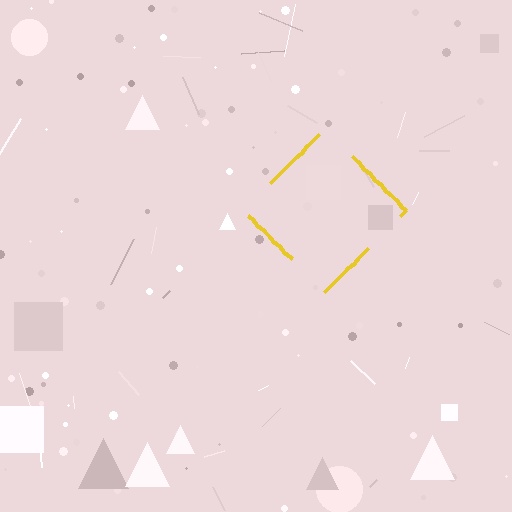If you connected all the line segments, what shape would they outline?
They would outline a diamond.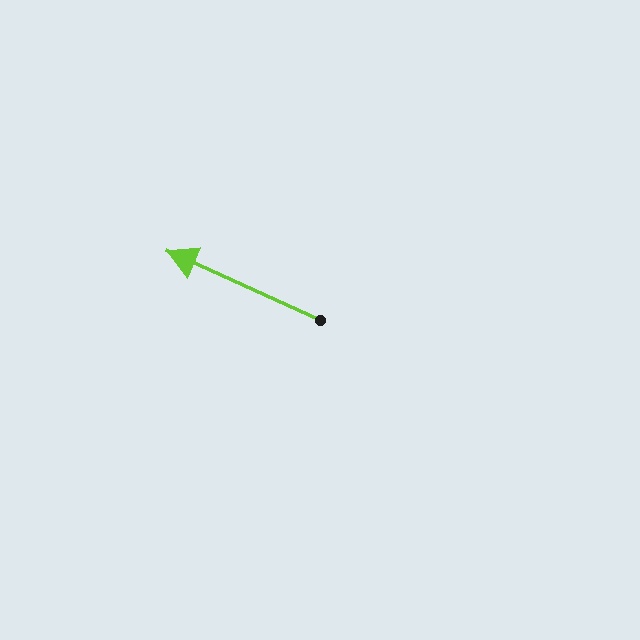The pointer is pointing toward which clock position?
Roughly 10 o'clock.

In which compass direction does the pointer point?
Northwest.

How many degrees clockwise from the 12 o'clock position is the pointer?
Approximately 294 degrees.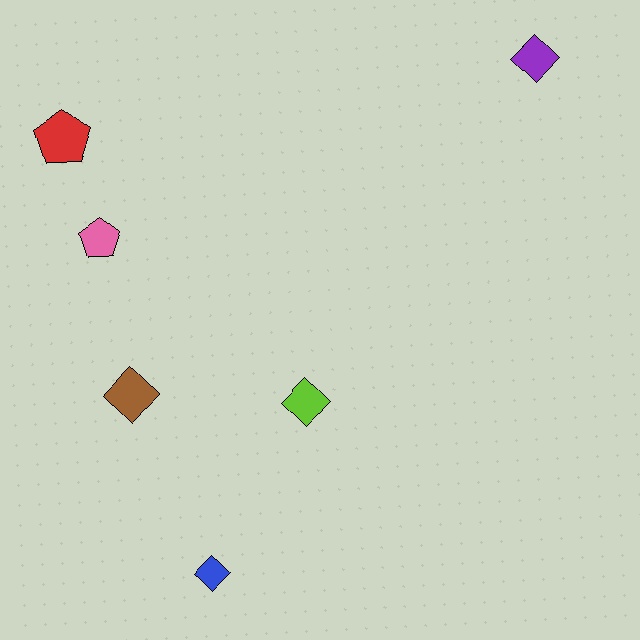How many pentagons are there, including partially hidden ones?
There are 2 pentagons.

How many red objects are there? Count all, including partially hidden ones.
There is 1 red object.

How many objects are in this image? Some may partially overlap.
There are 6 objects.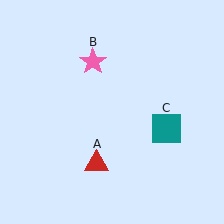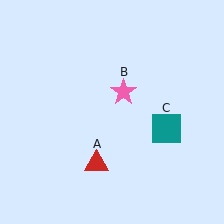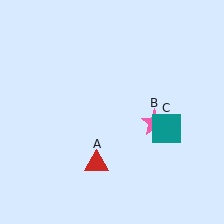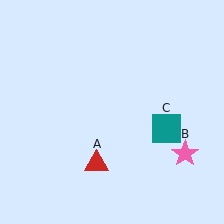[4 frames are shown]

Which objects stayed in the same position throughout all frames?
Red triangle (object A) and teal square (object C) remained stationary.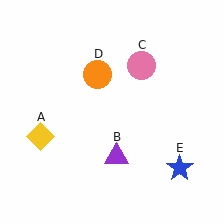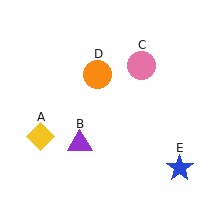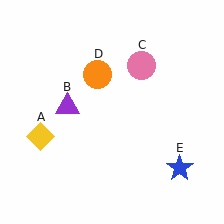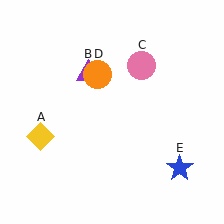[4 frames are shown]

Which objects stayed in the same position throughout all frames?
Yellow diamond (object A) and pink circle (object C) and orange circle (object D) and blue star (object E) remained stationary.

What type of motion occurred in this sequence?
The purple triangle (object B) rotated clockwise around the center of the scene.